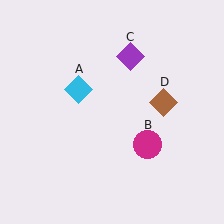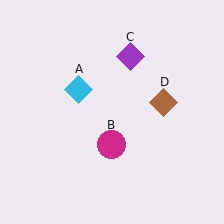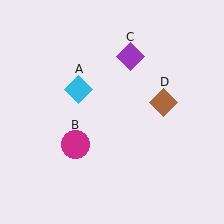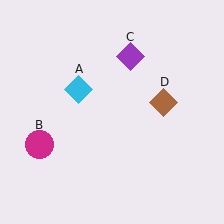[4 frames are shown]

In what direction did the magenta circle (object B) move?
The magenta circle (object B) moved left.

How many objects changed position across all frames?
1 object changed position: magenta circle (object B).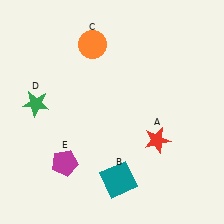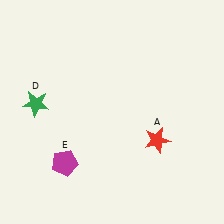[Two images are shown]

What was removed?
The orange circle (C), the teal square (B) were removed in Image 2.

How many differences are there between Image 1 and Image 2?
There are 2 differences between the two images.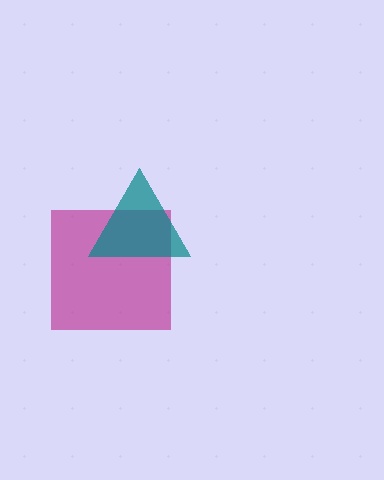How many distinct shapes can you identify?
There are 2 distinct shapes: a magenta square, a teal triangle.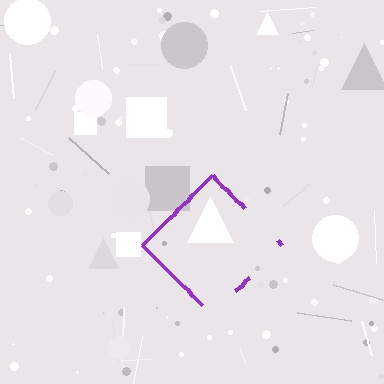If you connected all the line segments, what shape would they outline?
They would outline a diamond.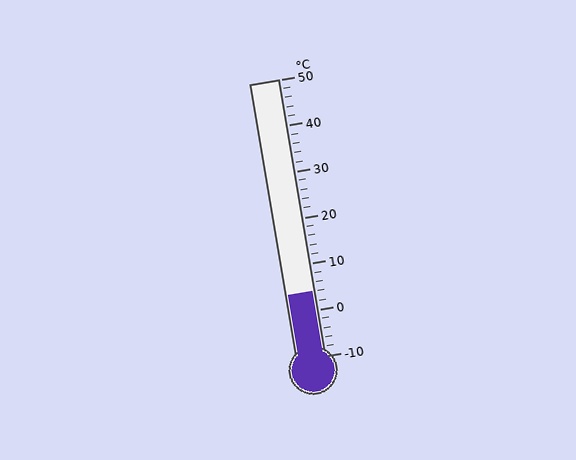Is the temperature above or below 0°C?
The temperature is above 0°C.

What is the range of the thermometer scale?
The thermometer scale ranges from -10°C to 50°C.